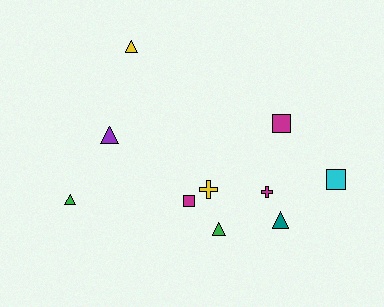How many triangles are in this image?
There are 5 triangles.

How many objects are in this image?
There are 10 objects.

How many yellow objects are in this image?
There are 2 yellow objects.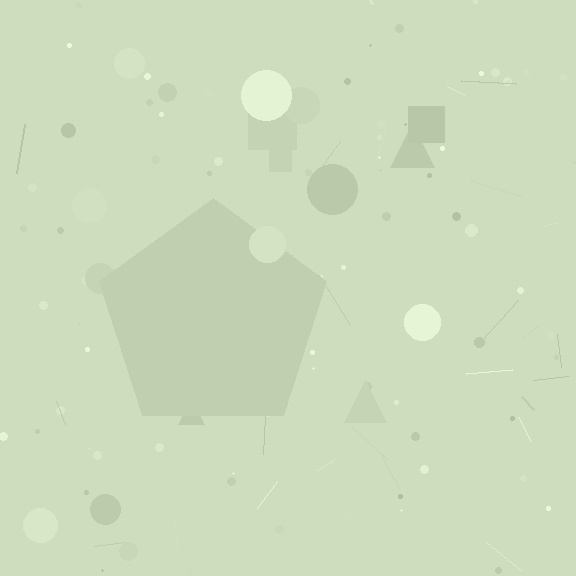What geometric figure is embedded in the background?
A pentagon is embedded in the background.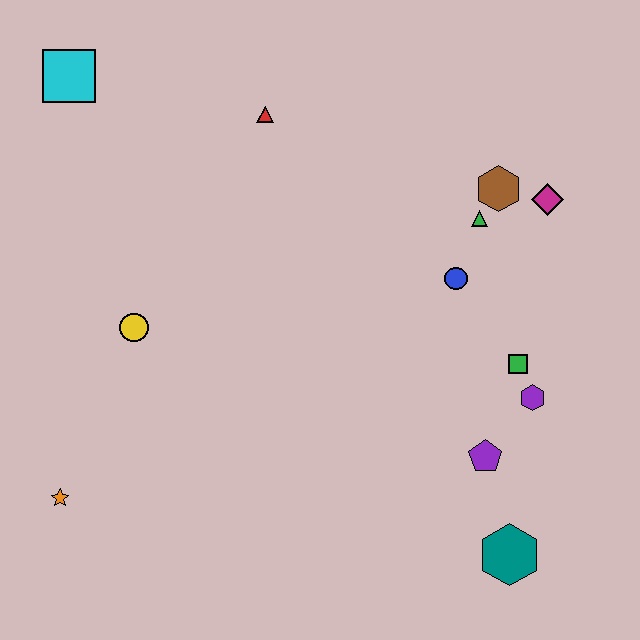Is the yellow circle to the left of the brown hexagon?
Yes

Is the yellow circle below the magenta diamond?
Yes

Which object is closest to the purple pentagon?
The purple hexagon is closest to the purple pentagon.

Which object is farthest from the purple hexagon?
The cyan square is farthest from the purple hexagon.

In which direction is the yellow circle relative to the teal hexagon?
The yellow circle is to the left of the teal hexagon.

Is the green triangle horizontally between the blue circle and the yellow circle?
No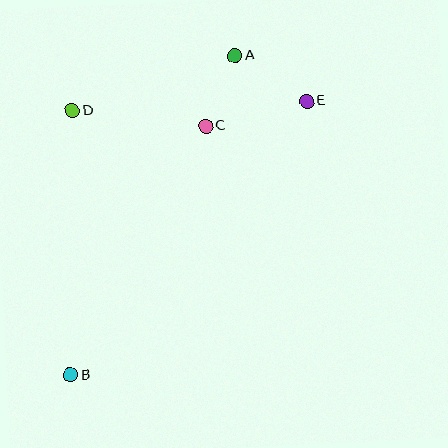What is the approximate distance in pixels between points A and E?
The distance between A and E is approximately 85 pixels.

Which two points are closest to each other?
Points A and C are closest to each other.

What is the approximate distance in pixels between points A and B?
The distance between A and B is approximately 359 pixels.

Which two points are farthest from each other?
Points B and E are farthest from each other.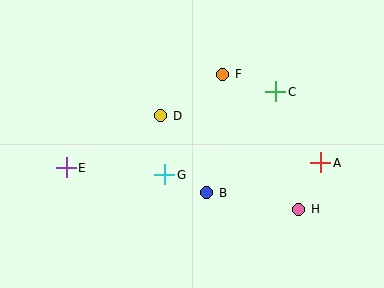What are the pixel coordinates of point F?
Point F is at (223, 74).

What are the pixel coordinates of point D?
Point D is at (161, 116).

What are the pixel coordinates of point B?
Point B is at (207, 193).